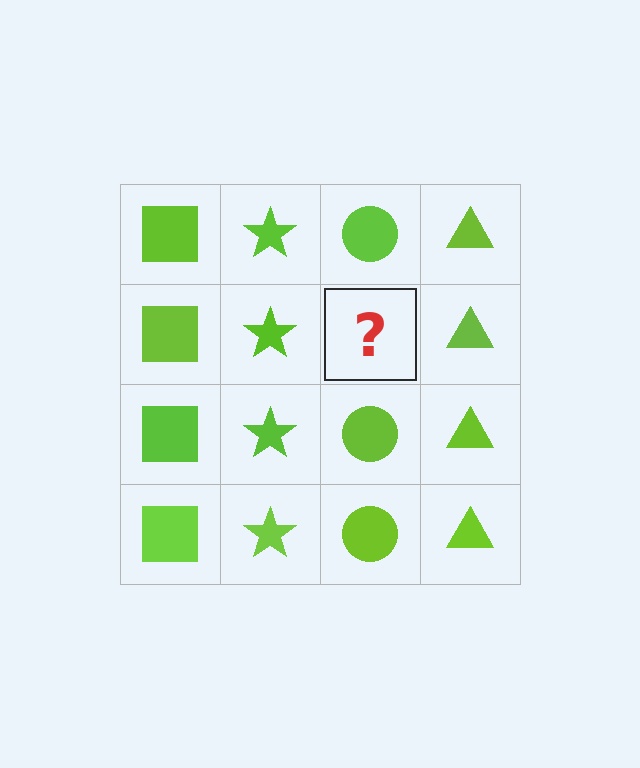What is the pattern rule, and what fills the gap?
The rule is that each column has a consistent shape. The gap should be filled with a lime circle.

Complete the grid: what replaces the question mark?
The question mark should be replaced with a lime circle.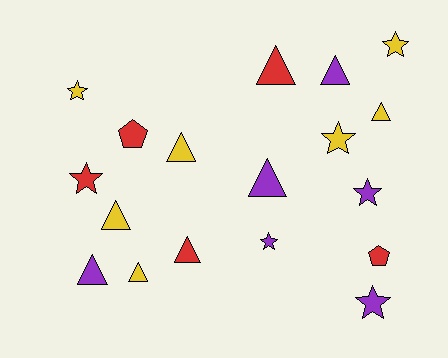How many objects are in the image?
There are 18 objects.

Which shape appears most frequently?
Triangle, with 9 objects.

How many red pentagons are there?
There are 2 red pentagons.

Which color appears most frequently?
Yellow, with 7 objects.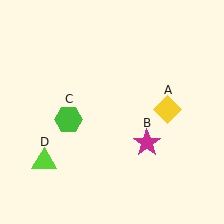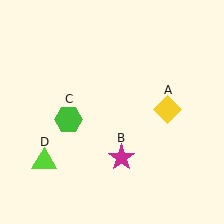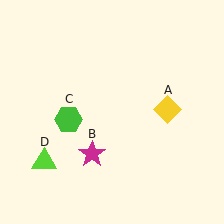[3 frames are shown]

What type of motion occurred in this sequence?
The magenta star (object B) rotated clockwise around the center of the scene.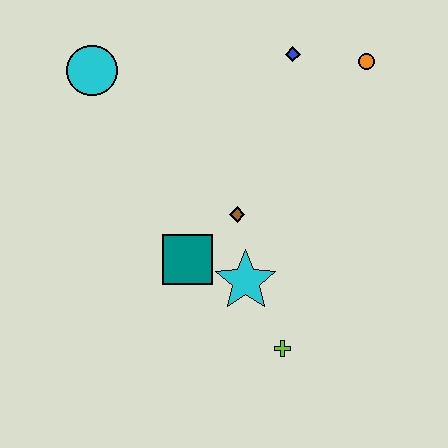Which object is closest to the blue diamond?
The orange circle is closest to the blue diamond.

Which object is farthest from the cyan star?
The cyan circle is farthest from the cyan star.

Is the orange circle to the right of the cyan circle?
Yes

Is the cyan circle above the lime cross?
Yes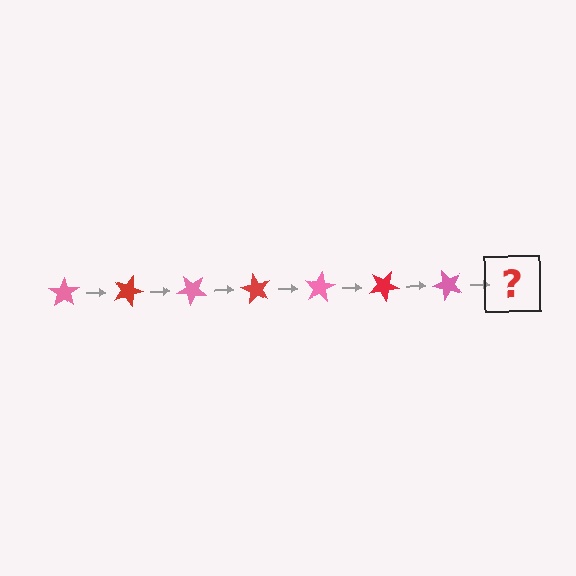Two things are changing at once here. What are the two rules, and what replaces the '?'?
The two rules are that it rotates 20 degrees each step and the color cycles through pink and red. The '?' should be a red star, rotated 140 degrees from the start.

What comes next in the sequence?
The next element should be a red star, rotated 140 degrees from the start.